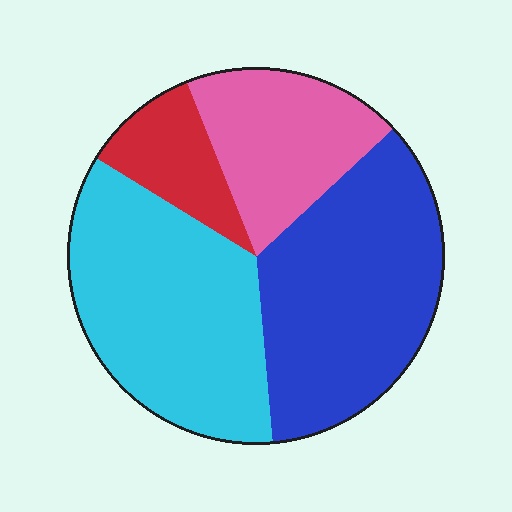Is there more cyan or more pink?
Cyan.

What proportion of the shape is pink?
Pink takes up less than a quarter of the shape.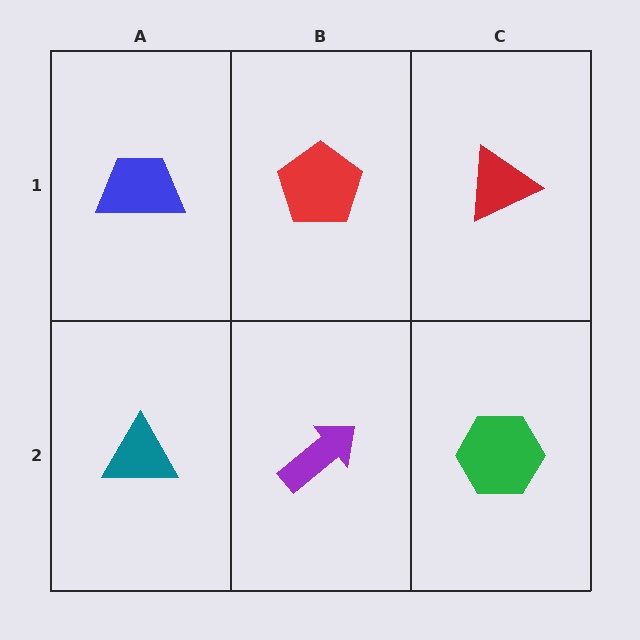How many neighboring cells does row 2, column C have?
2.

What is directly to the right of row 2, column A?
A purple arrow.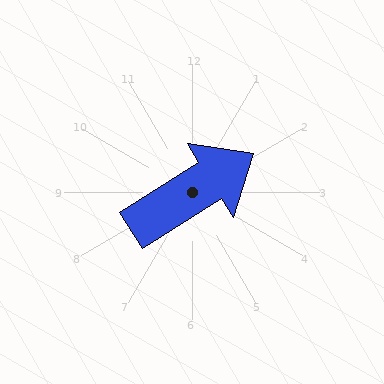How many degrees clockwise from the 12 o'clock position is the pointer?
Approximately 58 degrees.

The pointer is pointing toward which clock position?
Roughly 2 o'clock.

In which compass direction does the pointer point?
Northeast.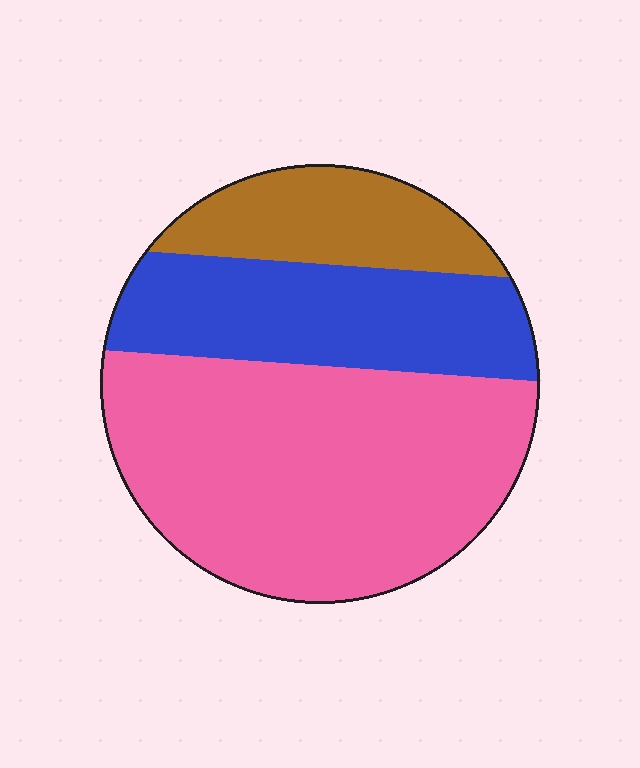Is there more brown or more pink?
Pink.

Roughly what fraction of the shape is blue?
Blue takes up about one quarter (1/4) of the shape.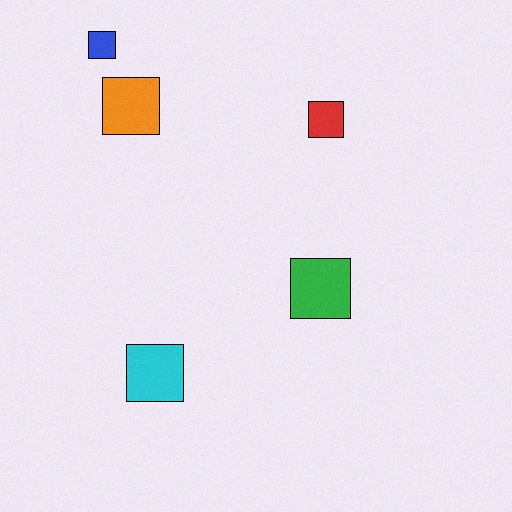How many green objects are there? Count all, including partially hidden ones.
There is 1 green object.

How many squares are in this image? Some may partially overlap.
There are 5 squares.